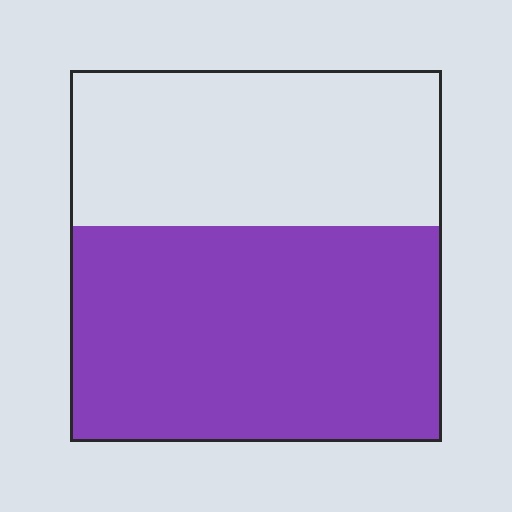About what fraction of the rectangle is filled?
About three fifths (3/5).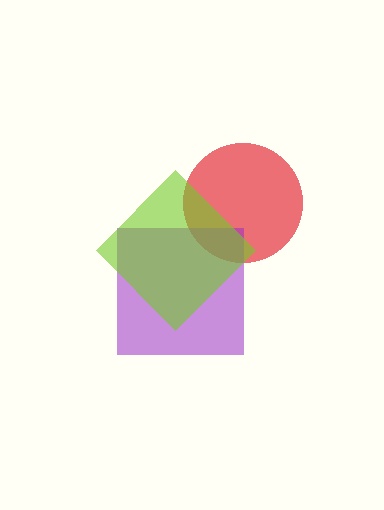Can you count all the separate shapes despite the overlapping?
Yes, there are 3 separate shapes.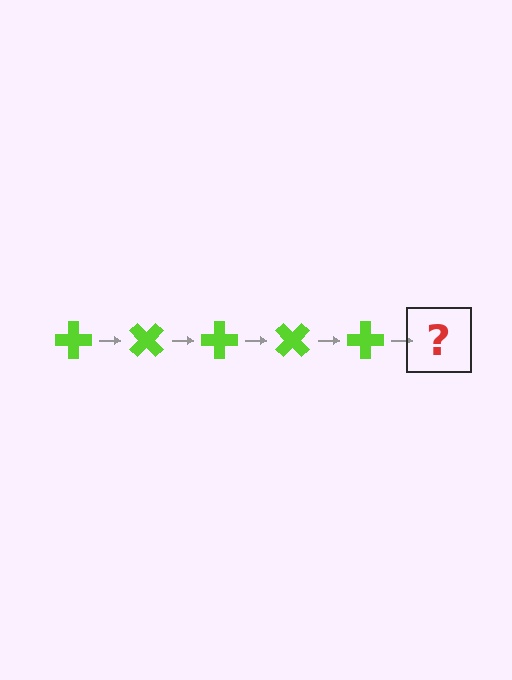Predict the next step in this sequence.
The next step is a lime cross rotated 225 degrees.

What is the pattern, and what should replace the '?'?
The pattern is that the cross rotates 45 degrees each step. The '?' should be a lime cross rotated 225 degrees.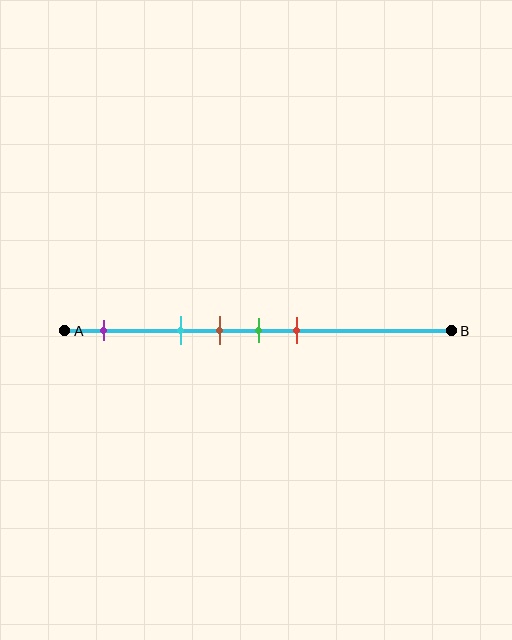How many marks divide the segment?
There are 5 marks dividing the segment.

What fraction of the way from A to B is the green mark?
The green mark is approximately 50% (0.5) of the way from A to B.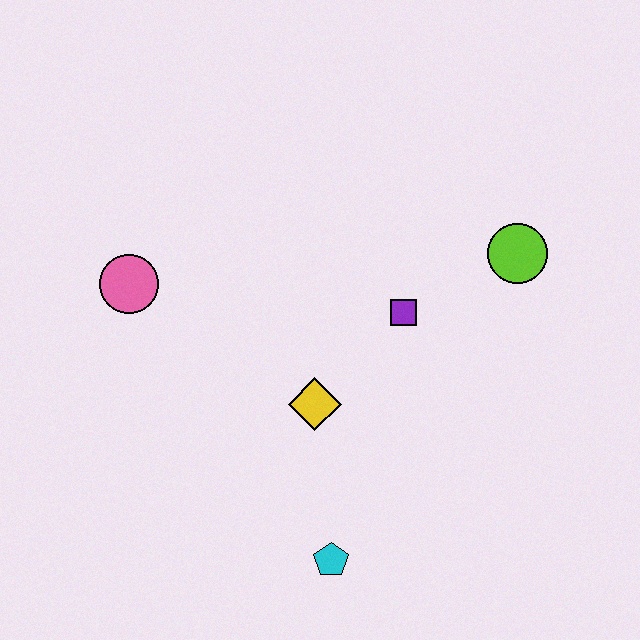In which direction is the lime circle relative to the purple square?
The lime circle is to the right of the purple square.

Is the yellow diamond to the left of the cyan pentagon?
Yes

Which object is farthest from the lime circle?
The pink circle is farthest from the lime circle.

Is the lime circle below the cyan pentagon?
No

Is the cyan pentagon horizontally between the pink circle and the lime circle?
Yes